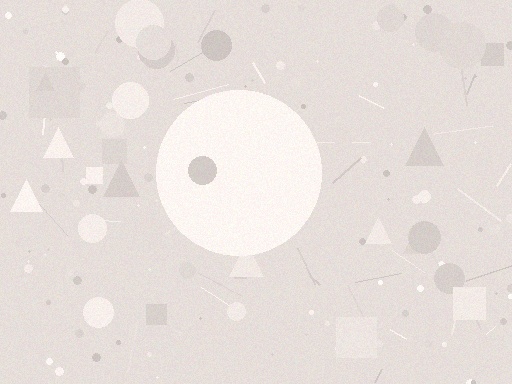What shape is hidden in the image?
A circle is hidden in the image.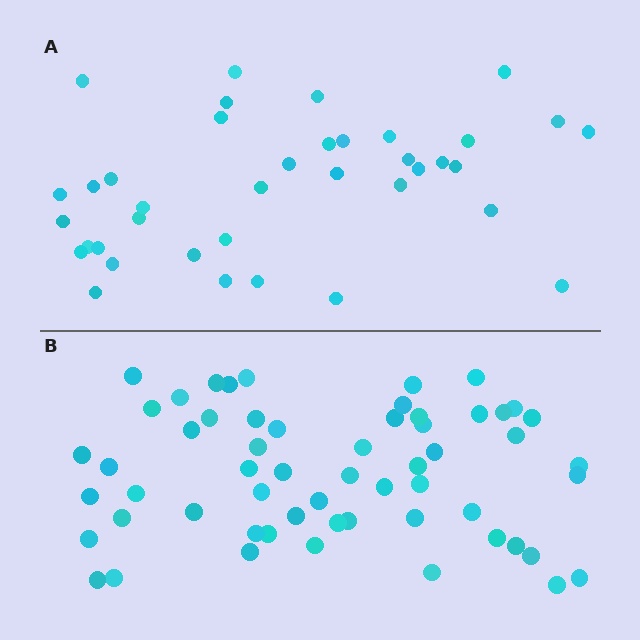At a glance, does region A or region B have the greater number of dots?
Region B (the bottom region) has more dots.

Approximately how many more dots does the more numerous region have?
Region B has approximately 20 more dots than region A.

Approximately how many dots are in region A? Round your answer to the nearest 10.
About 40 dots. (The exact count is 38, which rounds to 40.)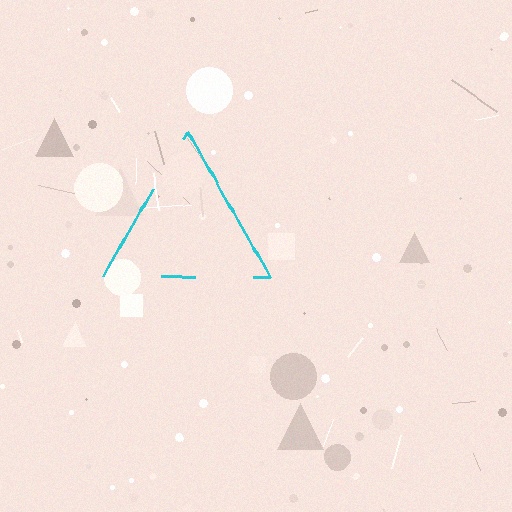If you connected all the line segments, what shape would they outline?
They would outline a triangle.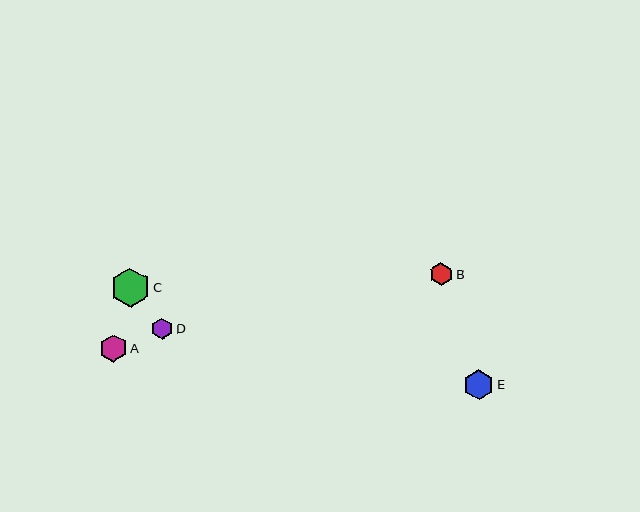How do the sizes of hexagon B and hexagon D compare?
Hexagon B and hexagon D are approximately the same size.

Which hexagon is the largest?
Hexagon C is the largest with a size of approximately 39 pixels.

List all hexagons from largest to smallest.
From largest to smallest: C, E, A, B, D.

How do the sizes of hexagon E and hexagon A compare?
Hexagon E and hexagon A are approximately the same size.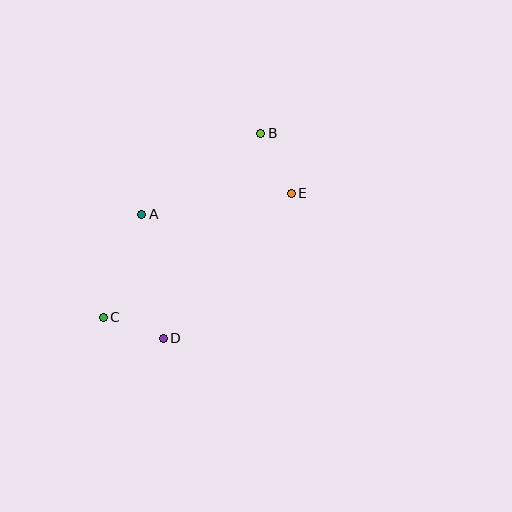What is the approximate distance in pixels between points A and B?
The distance between A and B is approximately 144 pixels.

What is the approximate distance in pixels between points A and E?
The distance between A and E is approximately 151 pixels.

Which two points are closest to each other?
Points C and D are closest to each other.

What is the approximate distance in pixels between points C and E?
The distance between C and E is approximately 225 pixels.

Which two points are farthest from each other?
Points B and C are farthest from each other.